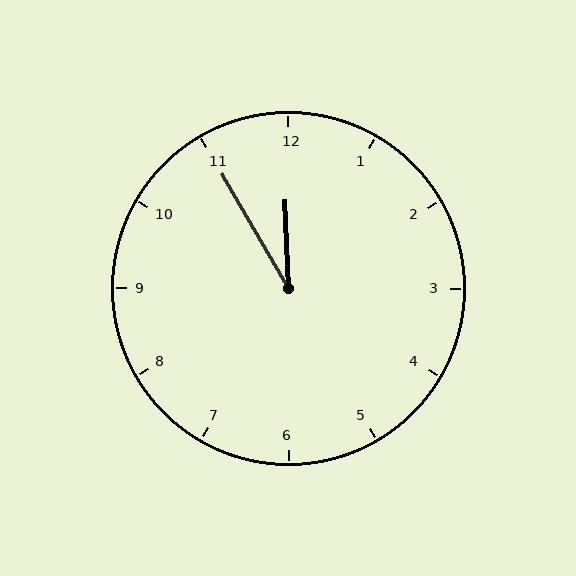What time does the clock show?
11:55.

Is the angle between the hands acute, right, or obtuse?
It is acute.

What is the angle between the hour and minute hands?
Approximately 28 degrees.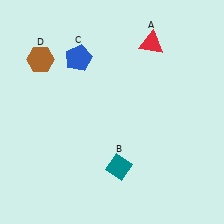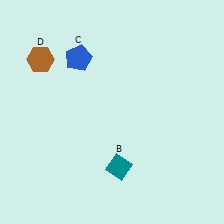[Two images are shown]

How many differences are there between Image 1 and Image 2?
There is 1 difference between the two images.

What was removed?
The red triangle (A) was removed in Image 2.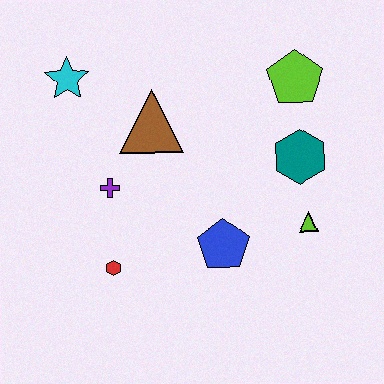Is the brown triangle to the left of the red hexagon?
No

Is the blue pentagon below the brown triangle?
Yes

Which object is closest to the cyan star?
The brown triangle is closest to the cyan star.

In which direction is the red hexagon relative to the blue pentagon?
The red hexagon is to the left of the blue pentagon.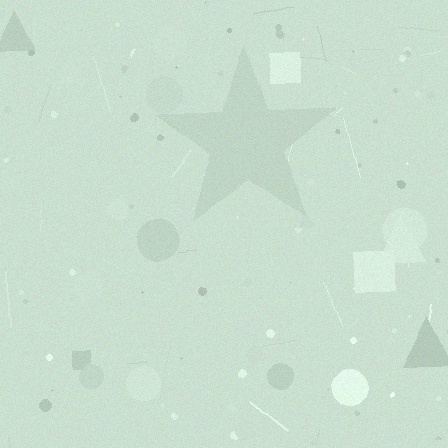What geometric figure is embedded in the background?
A star is embedded in the background.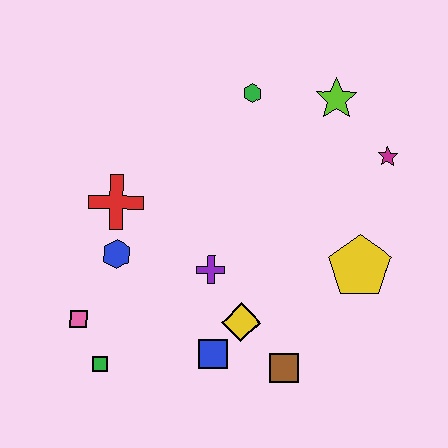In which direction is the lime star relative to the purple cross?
The lime star is above the purple cross.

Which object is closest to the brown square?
The yellow diamond is closest to the brown square.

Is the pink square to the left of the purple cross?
Yes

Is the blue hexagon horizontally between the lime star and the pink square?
Yes